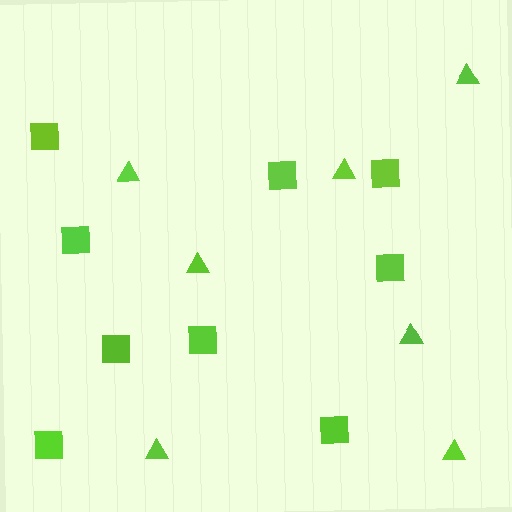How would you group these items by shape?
There are 2 groups: one group of squares (9) and one group of triangles (7).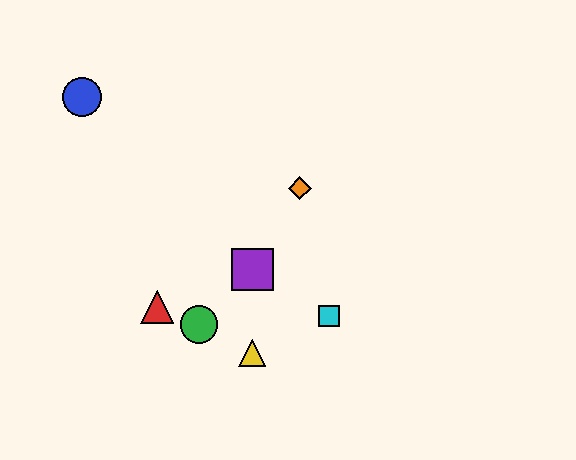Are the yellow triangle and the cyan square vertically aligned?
No, the yellow triangle is at x≈252 and the cyan square is at x≈329.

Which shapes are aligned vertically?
The yellow triangle, the purple square are aligned vertically.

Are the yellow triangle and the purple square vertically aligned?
Yes, both are at x≈252.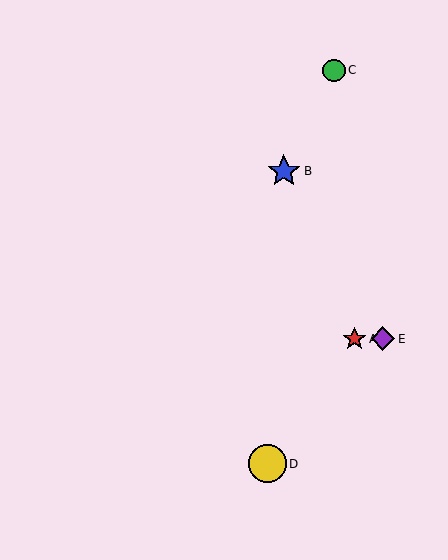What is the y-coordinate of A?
Object A is at y≈339.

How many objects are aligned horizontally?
2 objects (A, E) are aligned horizontally.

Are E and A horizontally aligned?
Yes, both are at y≈339.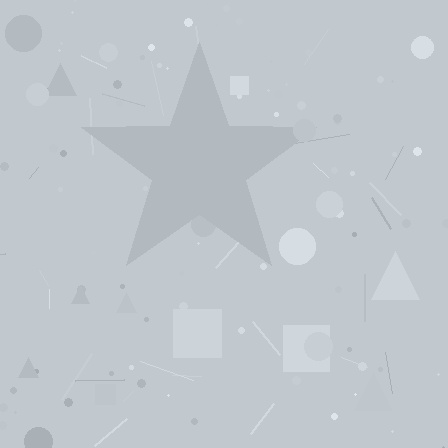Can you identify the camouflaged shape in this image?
The camouflaged shape is a star.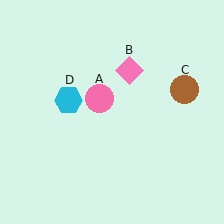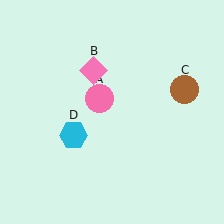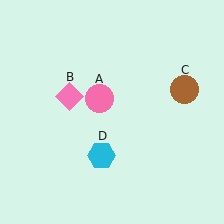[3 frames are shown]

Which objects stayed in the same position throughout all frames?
Pink circle (object A) and brown circle (object C) remained stationary.